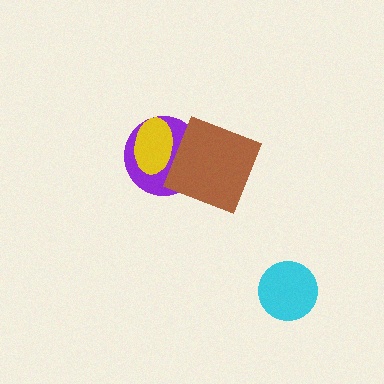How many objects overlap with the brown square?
1 object overlaps with the brown square.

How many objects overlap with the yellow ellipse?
1 object overlaps with the yellow ellipse.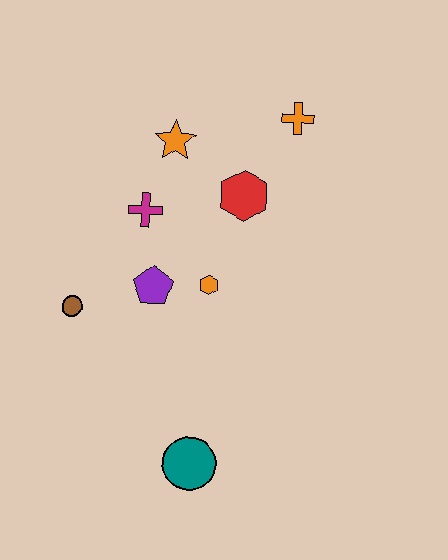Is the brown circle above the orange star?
No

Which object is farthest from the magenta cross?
The teal circle is farthest from the magenta cross.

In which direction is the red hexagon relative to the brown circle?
The red hexagon is to the right of the brown circle.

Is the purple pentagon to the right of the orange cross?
No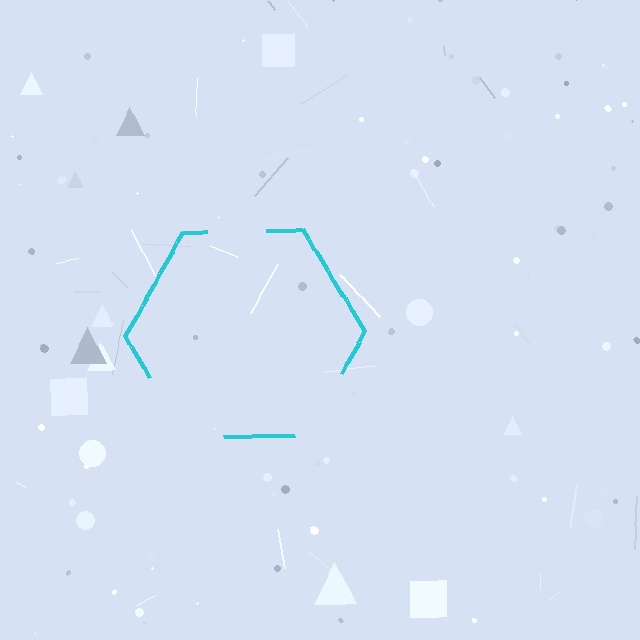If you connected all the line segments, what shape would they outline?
They would outline a hexagon.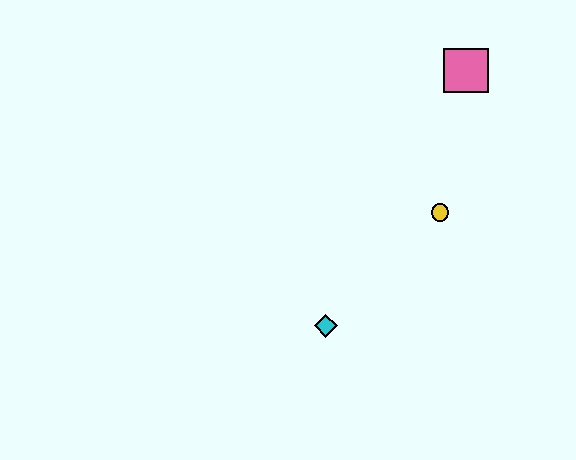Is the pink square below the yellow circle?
No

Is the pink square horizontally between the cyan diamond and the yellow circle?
No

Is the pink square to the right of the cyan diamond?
Yes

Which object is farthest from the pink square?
The cyan diamond is farthest from the pink square.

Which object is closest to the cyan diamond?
The yellow circle is closest to the cyan diamond.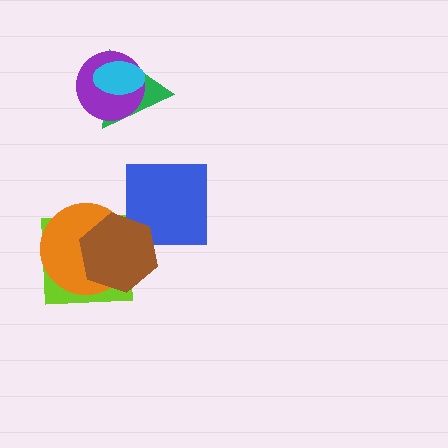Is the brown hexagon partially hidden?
No, no other shape covers it.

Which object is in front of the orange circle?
The brown hexagon is in front of the orange circle.